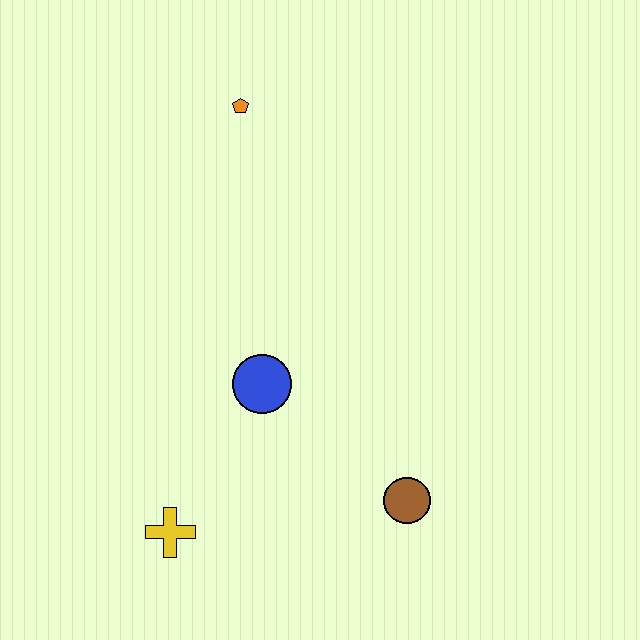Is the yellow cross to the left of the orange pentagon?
Yes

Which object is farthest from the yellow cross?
The orange pentagon is farthest from the yellow cross.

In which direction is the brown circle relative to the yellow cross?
The brown circle is to the right of the yellow cross.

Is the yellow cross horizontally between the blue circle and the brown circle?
No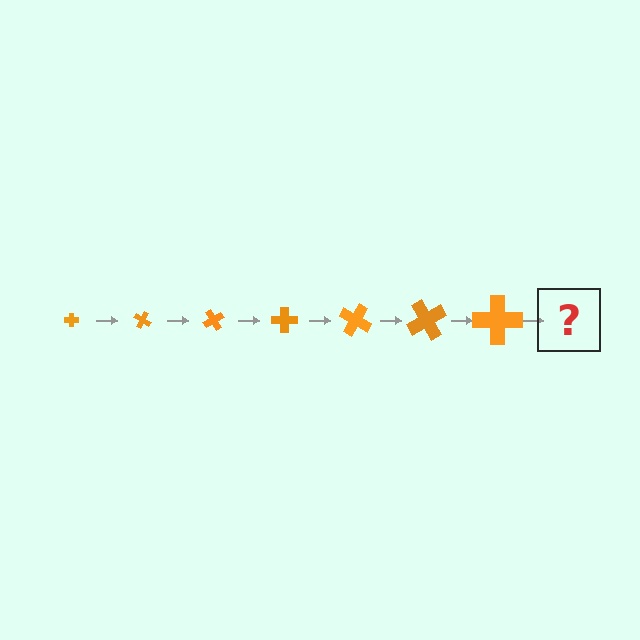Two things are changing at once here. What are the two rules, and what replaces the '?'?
The two rules are that the cross grows larger each step and it rotates 30 degrees each step. The '?' should be a cross, larger than the previous one and rotated 210 degrees from the start.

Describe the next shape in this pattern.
It should be a cross, larger than the previous one and rotated 210 degrees from the start.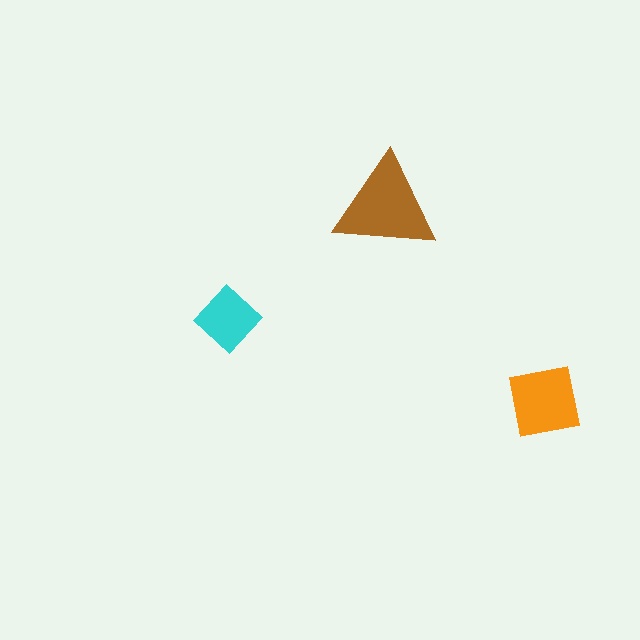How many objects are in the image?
There are 3 objects in the image.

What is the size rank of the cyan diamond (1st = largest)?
3rd.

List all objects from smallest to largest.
The cyan diamond, the orange square, the brown triangle.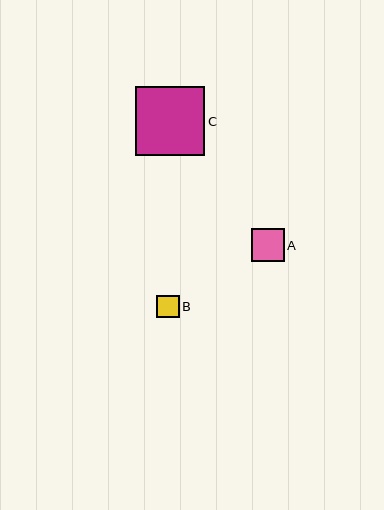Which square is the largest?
Square C is the largest with a size of approximately 69 pixels.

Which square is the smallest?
Square B is the smallest with a size of approximately 23 pixels.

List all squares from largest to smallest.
From largest to smallest: C, A, B.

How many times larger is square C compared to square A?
Square C is approximately 2.1 times the size of square A.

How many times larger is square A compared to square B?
Square A is approximately 1.4 times the size of square B.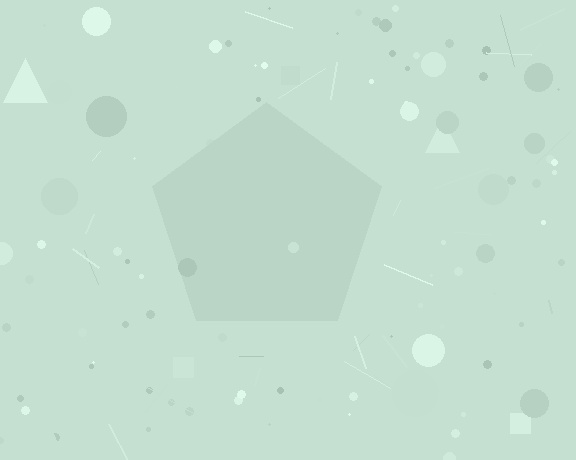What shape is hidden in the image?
A pentagon is hidden in the image.